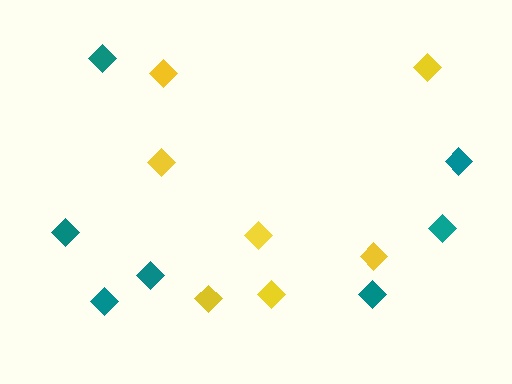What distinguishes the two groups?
There are 2 groups: one group of yellow diamonds (7) and one group of teal diamonds (7).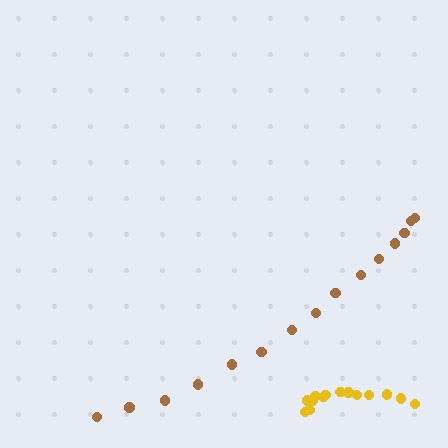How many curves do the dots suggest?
There are 2 distinct paths.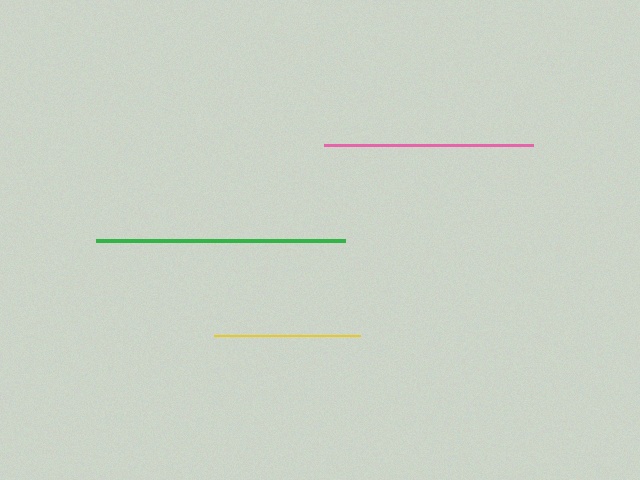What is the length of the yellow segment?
The yellow segment is approximately 146 pixels long.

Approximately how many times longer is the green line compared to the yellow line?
The green line is approximately 1.7 times the length of the yellow line.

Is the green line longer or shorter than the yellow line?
The green line is longer than the yellow line.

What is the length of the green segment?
The green segment is approximately 249 pixels long.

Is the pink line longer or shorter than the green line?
The green line is longer than the pink line.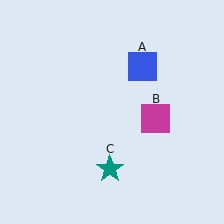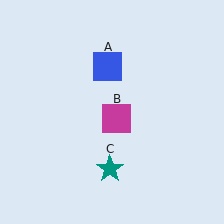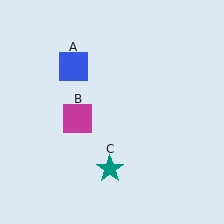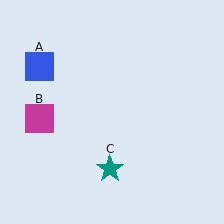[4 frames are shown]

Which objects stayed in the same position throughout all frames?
Teal star (object C) remained stationary.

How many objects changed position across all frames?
2 objects changed position: blue square (object A), magenta square (object B).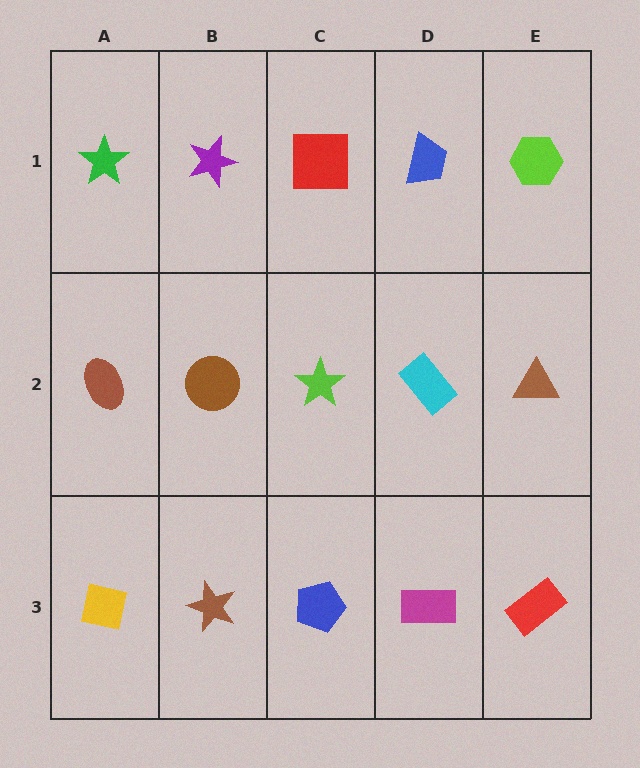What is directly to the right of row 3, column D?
A red rectangle.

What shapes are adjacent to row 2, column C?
A red square (row 1, column C), a blue pentagon (row 3, column C), a brown circle (row 2, column B), a cyan rectangle (row 2, column D).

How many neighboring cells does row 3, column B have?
3.